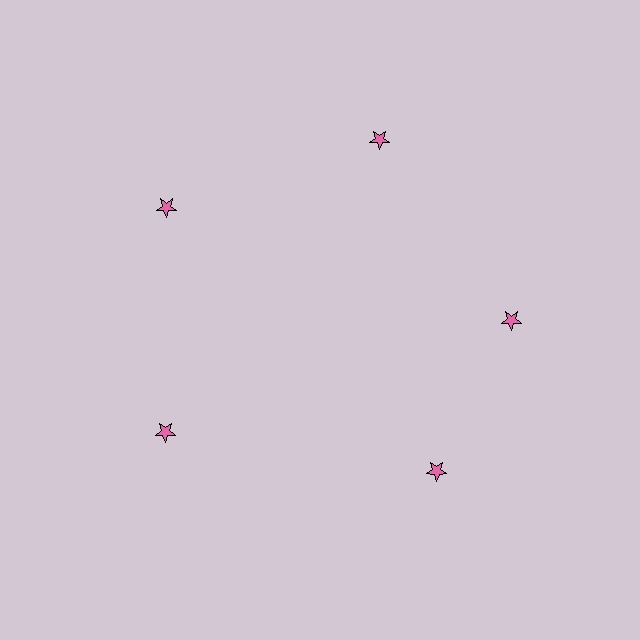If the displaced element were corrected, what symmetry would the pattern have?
It would have 5-fold rotational symmetry — the pattern would map onto itself every 72 degrees.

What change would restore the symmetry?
The symmetry would be restored by rotating it back into even spacing with its neighbors so that all 5 stars sit at equal angles and equal distance from the center.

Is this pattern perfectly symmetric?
No. The 5 pink stars are arranged in a ring, but one element near the 5 o'clock position is rotated out of alignment along the ring, breaking the 5-fold rotational symmetry.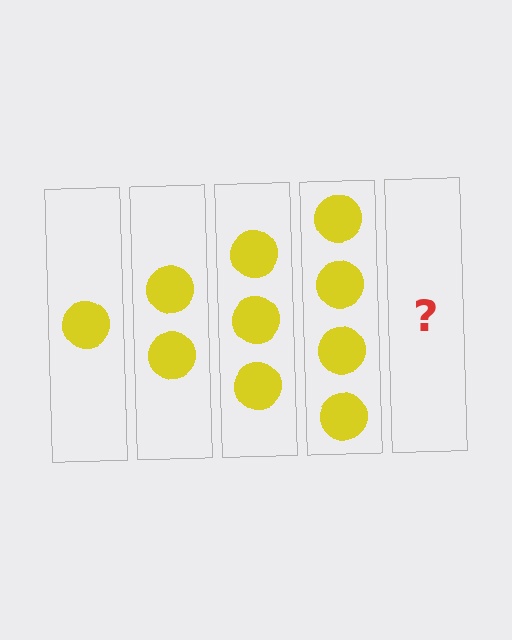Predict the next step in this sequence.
The next step is 5 circles.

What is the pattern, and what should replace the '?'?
The pattern is that each step adds one more circle. The '?' should be 5 circles.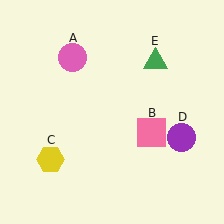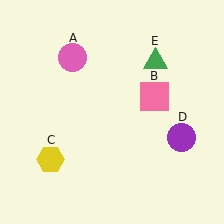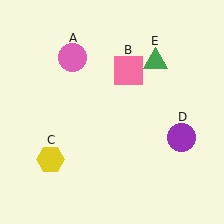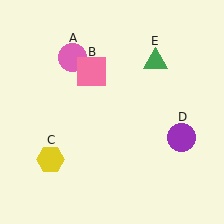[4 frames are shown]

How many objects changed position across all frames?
1 object changed position: pink square (object B).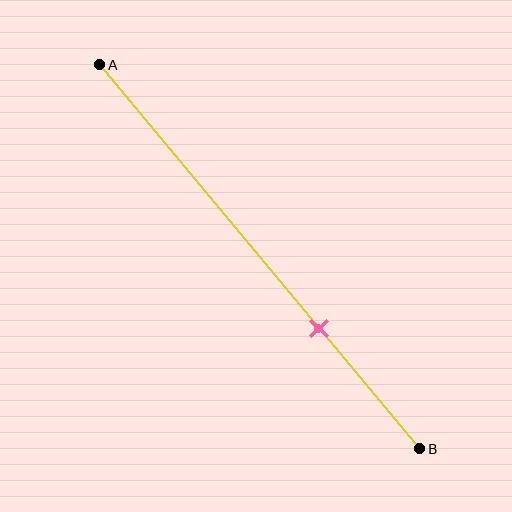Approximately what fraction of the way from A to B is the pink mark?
The pink mark is approximately 70% of the way from A to B.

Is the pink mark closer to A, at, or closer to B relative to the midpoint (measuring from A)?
The pink mark is closer to point B than the midpoint of segment AB.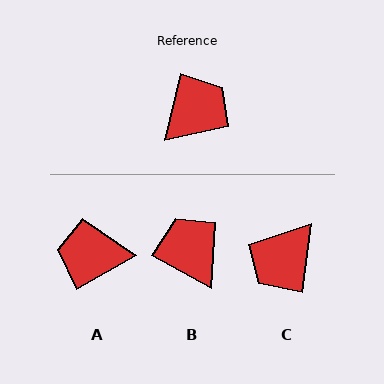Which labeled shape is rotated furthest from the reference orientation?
C, about 174 degrees away.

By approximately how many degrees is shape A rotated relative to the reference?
Approximately 133 degrees counter-clockwise.